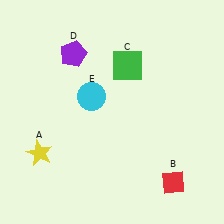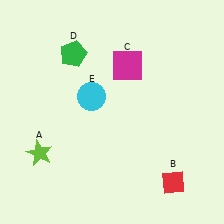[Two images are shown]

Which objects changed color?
A changed from yellow to lime. C changed from green to magenta. D changed from purple to green.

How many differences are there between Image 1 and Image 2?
There are 3 differences between the two images.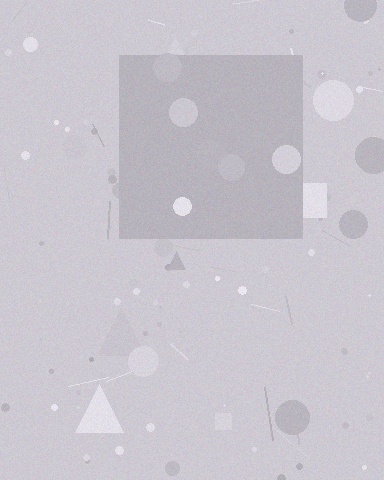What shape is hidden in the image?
A square is hidden in the image.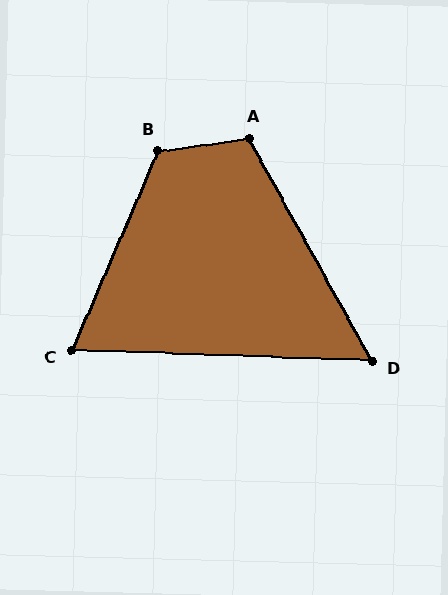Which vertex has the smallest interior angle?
D, at approximately 59 degrees.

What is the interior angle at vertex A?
Approximately 111 degrees (obtuse).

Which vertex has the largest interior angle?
B, at approximately 121 degrees.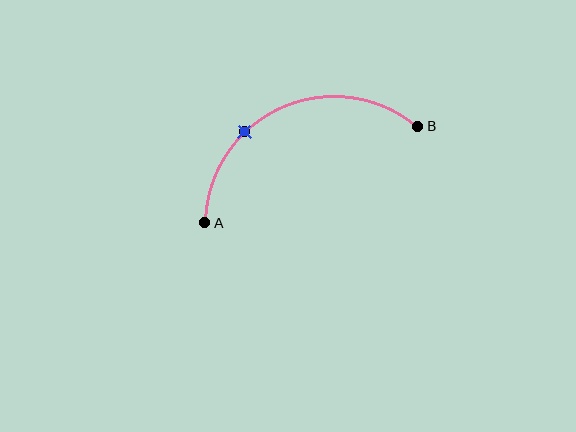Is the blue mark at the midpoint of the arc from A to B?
No. The blue mark lies on the arc but is closer to endpoint A. The arc midpoint would be at the point on the curve equidistant along the arc from both A and B.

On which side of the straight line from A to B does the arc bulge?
The arc bulges above the straight line connecting A and B.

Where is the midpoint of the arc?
The arc midpoint is the point on the curve farthest from the straight line joining A and B. It sits above that line.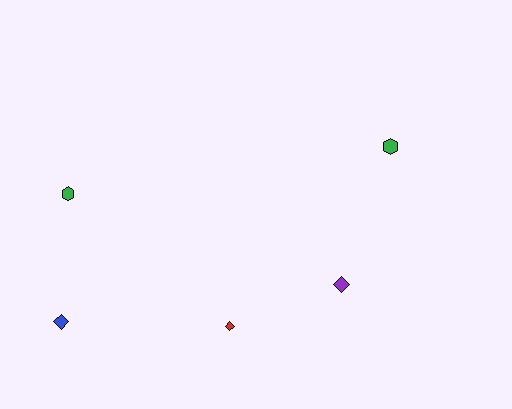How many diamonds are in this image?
There are 3 diamonds.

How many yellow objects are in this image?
There are no yellow objects.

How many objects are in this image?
There are 5 objects.